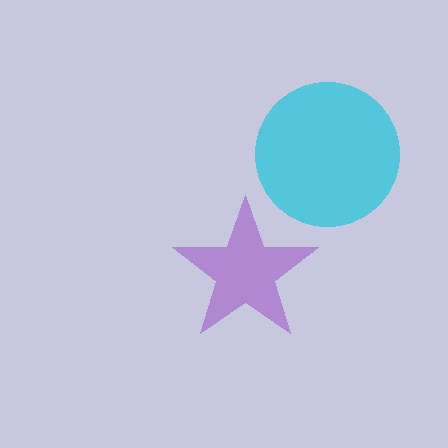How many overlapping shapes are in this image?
There are 2 overlapping shapes in the image.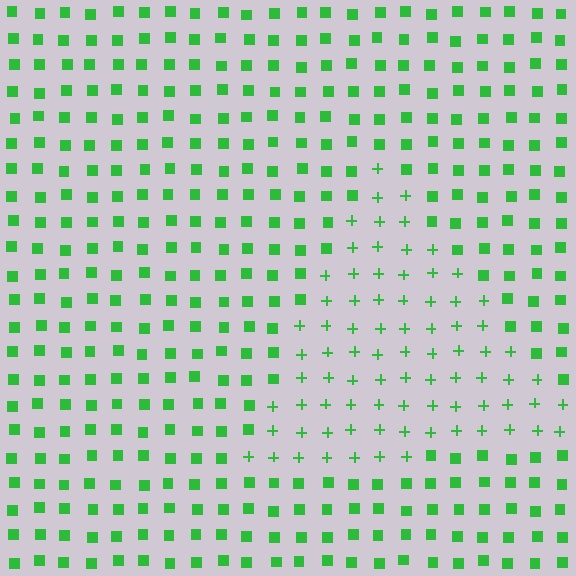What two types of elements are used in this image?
The image uses plus signs inside the triangle region and squares outside it.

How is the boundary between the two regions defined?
The boundary is defined by a change in element shape: plus signs inside vs. squares outside. All elements share the same color and spacing.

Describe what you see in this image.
The image is filled with small green elements arranged in a uniform grid. A triangle-shaped region contains plus signs, while the surrounding area contains squares. The boundary is defined purely by the change in element shape.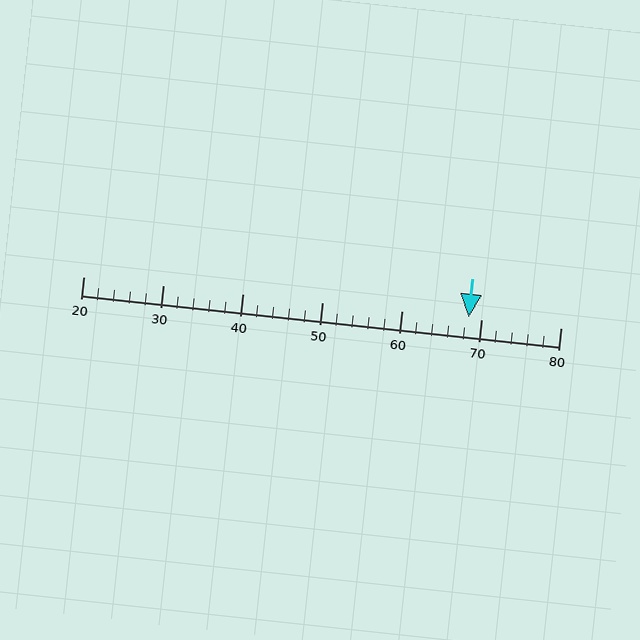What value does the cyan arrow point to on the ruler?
The cyan arrow points to approximately 68.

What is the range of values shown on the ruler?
The ruler shows values from 20 to 80.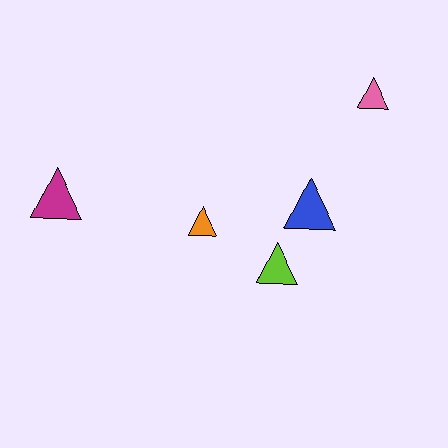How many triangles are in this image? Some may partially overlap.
There are 5 triangles.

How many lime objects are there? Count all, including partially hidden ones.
There is 1 lime object.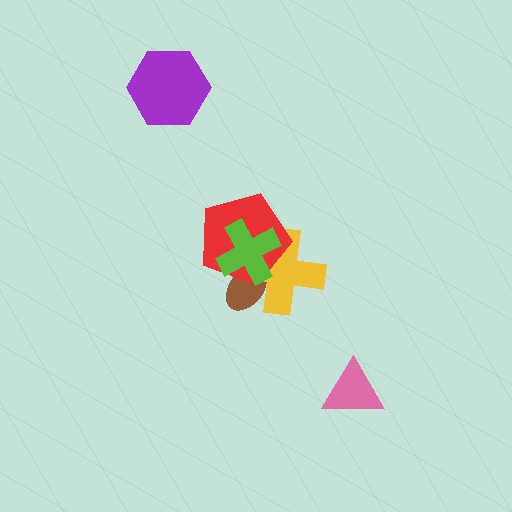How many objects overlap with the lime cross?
3 objects overlap with the lime cross.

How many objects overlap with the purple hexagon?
0 objects overlap with the purple hexagon.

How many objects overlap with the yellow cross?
3 objects overlap with the yellow cross.